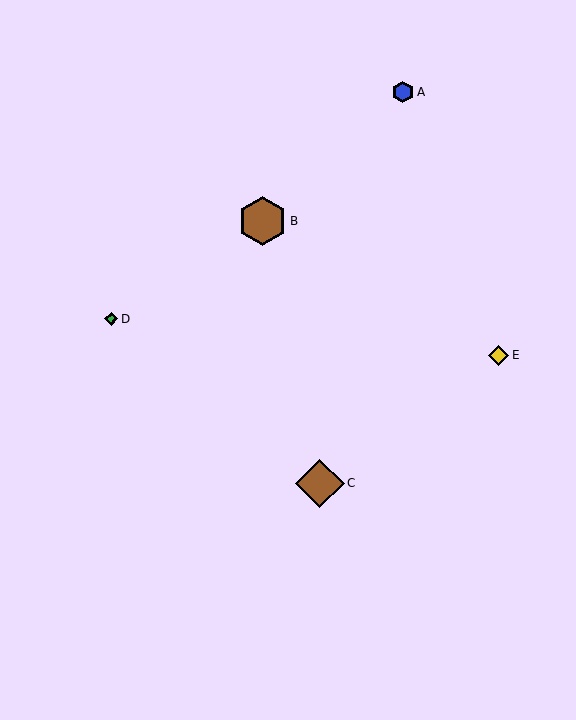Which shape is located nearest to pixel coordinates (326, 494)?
The brown diamond (labeled C) at (320, 483) is nearest to that location.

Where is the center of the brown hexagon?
The center of the brown hexagon is at (263, 221).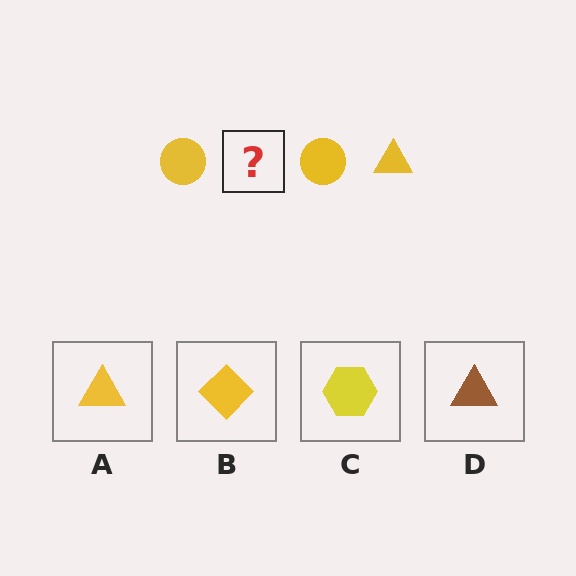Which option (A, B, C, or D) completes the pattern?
A.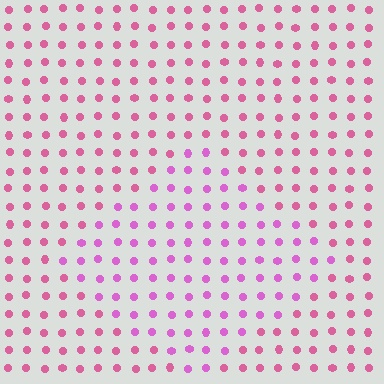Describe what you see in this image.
The image is filled with small pink elements in a uniform arrangement. A diamond-shaped region is visible where the elements are tinted to a slightly different hue, forming a subtle color boundary.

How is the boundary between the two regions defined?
The boundary is defined purely by a slight shift in hue (about 27 degrees). Spacing, size, and orientation are identical on both sides.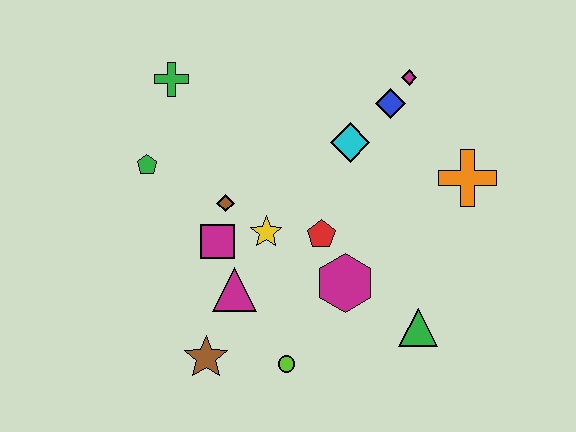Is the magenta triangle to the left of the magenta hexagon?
Yes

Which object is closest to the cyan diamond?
The blue diamond is closest to the cyan diamond.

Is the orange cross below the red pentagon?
No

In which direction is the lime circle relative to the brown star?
The lime circle is to the right of the brown star.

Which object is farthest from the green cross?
The green triangle is farthest from the green cross.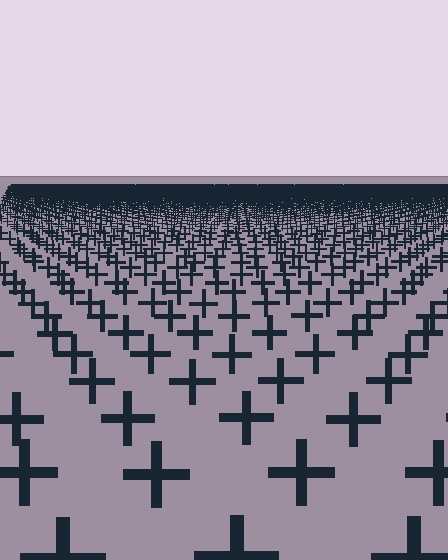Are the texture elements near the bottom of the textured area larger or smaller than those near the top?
Larger. Near the bottom, elements are closer to the viewer and appear at a bigger on-screen size.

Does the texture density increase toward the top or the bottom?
Density increases toward the top.